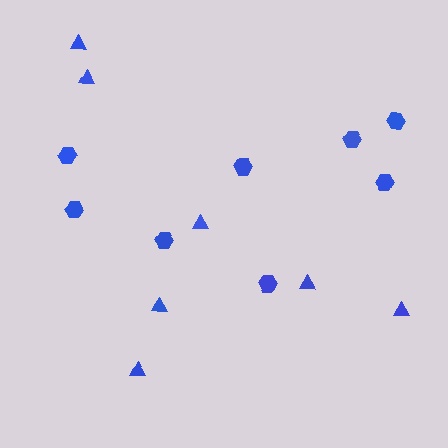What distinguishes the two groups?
There are 2 groups: one group of triangles (7) and one group of hexagons (8).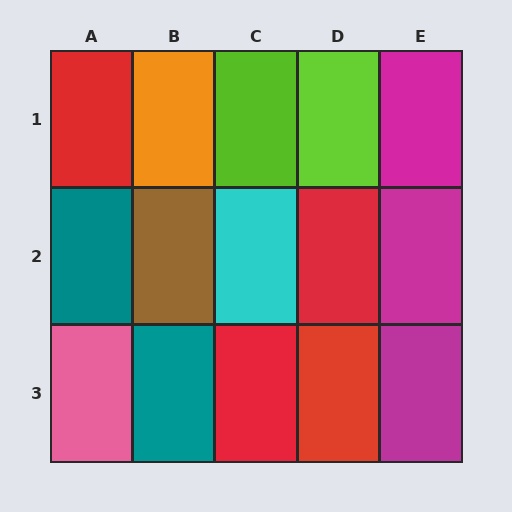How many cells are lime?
2 cells are lime.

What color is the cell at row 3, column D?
Red.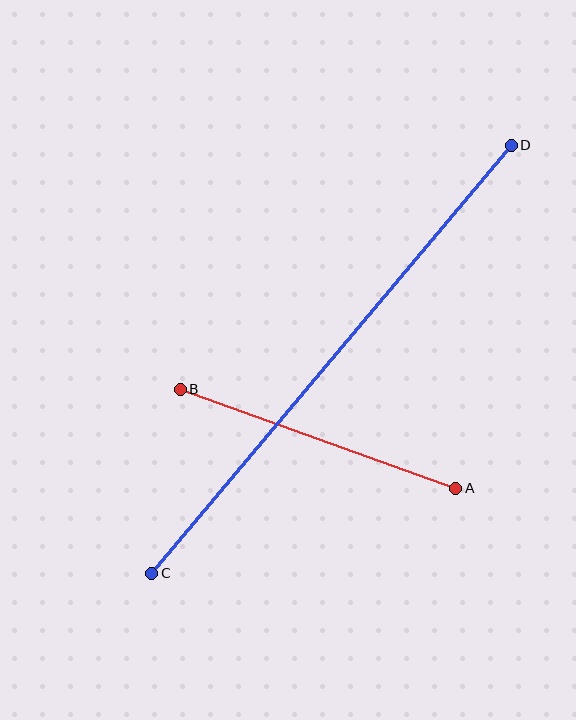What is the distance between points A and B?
The distance is approximately 292 pixels.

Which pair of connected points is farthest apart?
Points C and D are farthest apart.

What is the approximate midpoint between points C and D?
The midpoint is at approximately (332, 359) pixels.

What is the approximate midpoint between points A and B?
The midpoint is at approximately (318, 439) pixels.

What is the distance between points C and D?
The distance is approximately 559 pixels.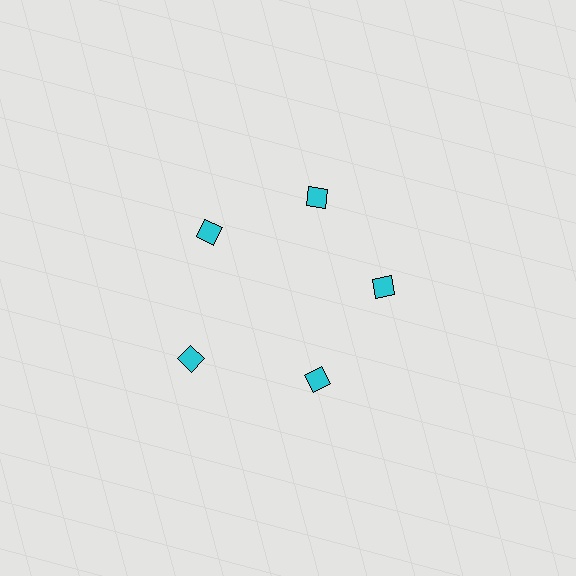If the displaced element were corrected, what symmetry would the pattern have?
It would have 5-fold rotational symmetry — the pattern would map onto itself every 72 degrees.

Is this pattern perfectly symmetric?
No. The 5 cyan diamonds are arranged in a ring, but one element near the 8 o'clock position is pushed outward from the center, breaking the 5-fold rotational symmetry.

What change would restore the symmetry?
The symmetry would be restored by moving it inward, back onto the ring so that all 5 diamonds sit at equal angles and equal distance from the center.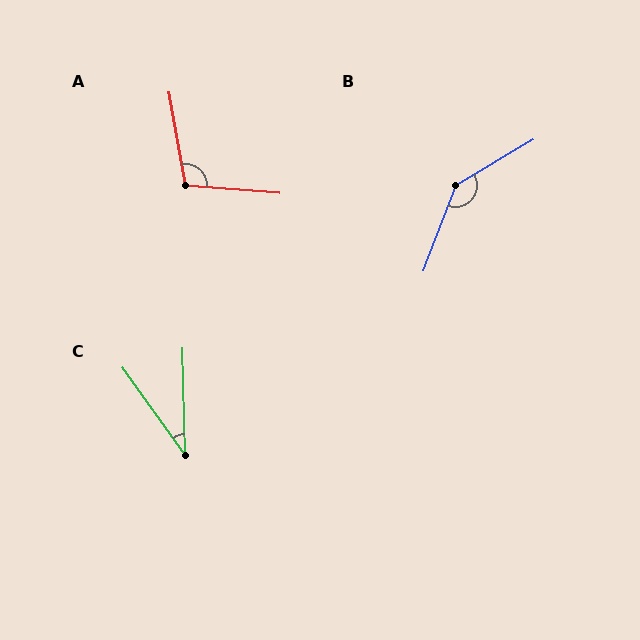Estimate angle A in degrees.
Approximately 105 degrees.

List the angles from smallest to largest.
C (34°), A (105°), B (141°).